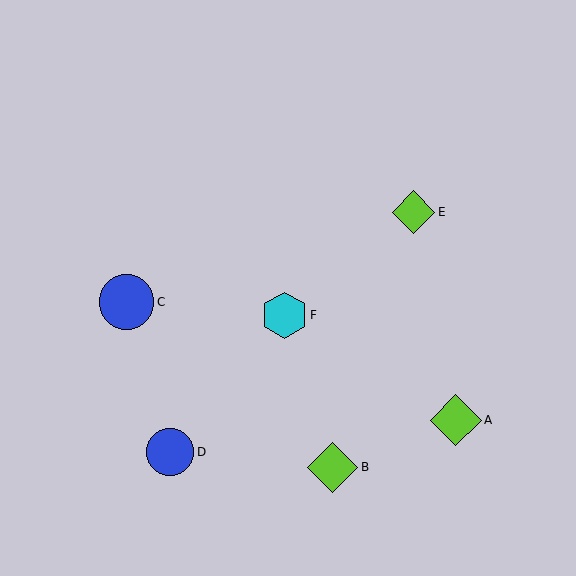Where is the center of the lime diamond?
The center of the lime diamond is at (414, 212).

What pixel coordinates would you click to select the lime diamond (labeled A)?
Click at (456, 420) to select the lime diamond A.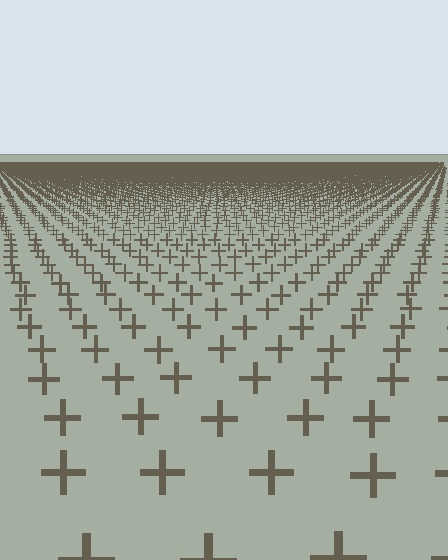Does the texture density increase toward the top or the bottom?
Density increases toward the top.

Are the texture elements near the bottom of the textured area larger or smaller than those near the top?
Larger. Near the bottom, elements are closer to the viewer and appear at a bigger on-screen size.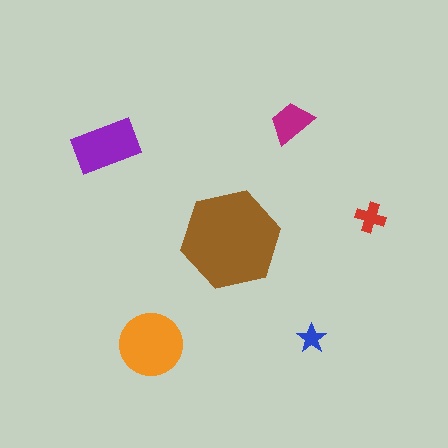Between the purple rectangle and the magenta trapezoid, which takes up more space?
The purple rectangle.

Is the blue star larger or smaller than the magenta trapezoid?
Smaller.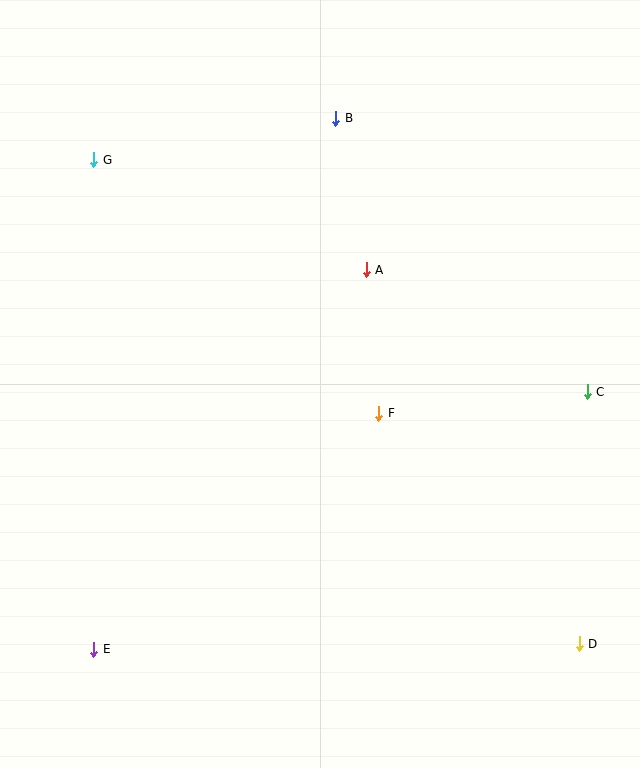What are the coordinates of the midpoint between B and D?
The midpoint between B and D is at (457, 381).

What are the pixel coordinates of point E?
Point E is at (94, 649).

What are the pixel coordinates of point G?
Point G is at (94, 160).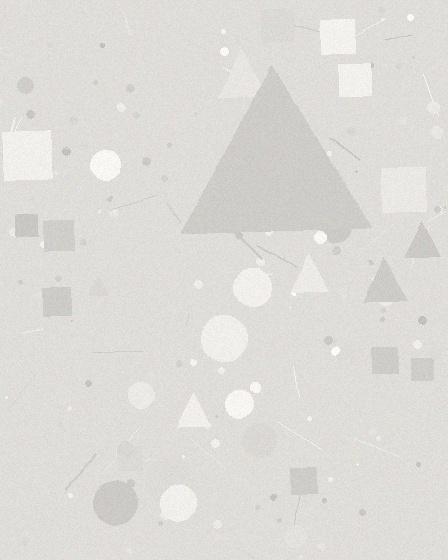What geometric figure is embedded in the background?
A triangle is embedded in the background.